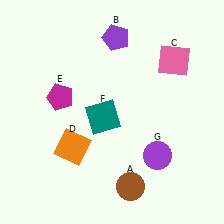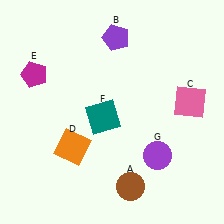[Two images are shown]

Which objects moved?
The objects that moved are: the pink square (C), the magenta pentagon (E).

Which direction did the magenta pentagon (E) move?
The magenta pentagon (E) moved left.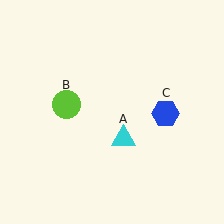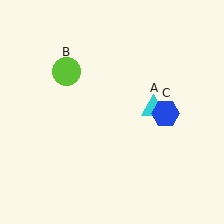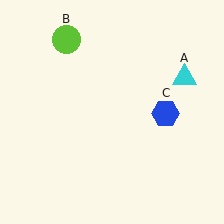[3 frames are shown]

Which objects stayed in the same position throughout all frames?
Blue hexagon (object C) remained stationary.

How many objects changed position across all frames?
2 objects changed position: cyan triangle (object A), lime circle (object B).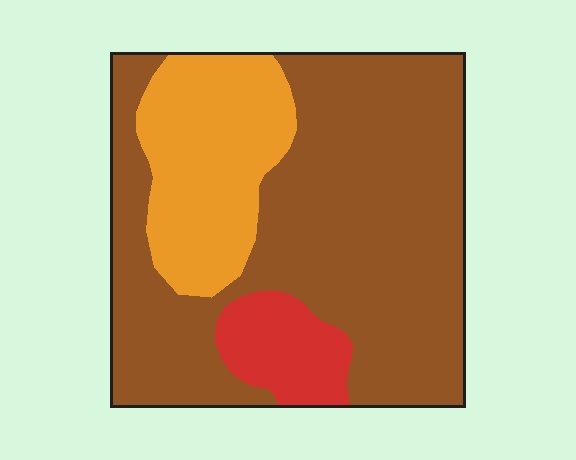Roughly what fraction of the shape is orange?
Orange takes up about one quarter (1/4) of the shape.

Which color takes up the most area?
Brown, at roughly 70%.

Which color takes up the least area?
Red, at roughly 10%.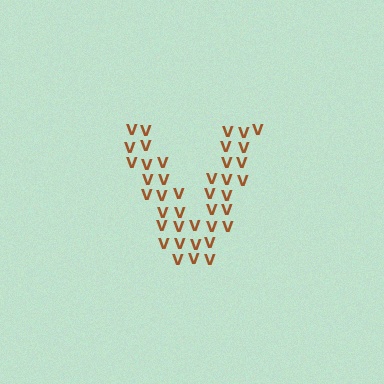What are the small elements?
The small elements are letter V's.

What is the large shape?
The large shape is the letter V.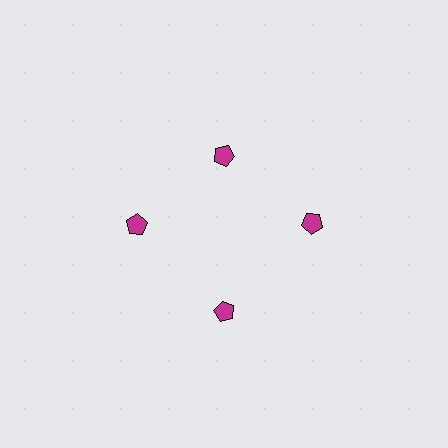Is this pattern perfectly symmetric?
No. The 4 magenta pentagons are arranged in a ring, but one element near the 12 o'clock position is pulled inward toward the center, breaking the 4-fold rotational symmetry.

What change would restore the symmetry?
The symmetry would be restored by moving it outward, back onto the ring so that all 4 pentagons sit at equal angles and equal distance from the center.